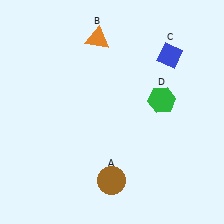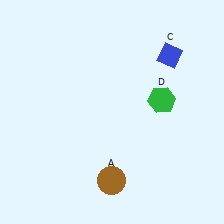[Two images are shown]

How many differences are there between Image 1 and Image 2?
There is 1 difference between the two images.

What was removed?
The orange triangle (B) was removed in Image 2.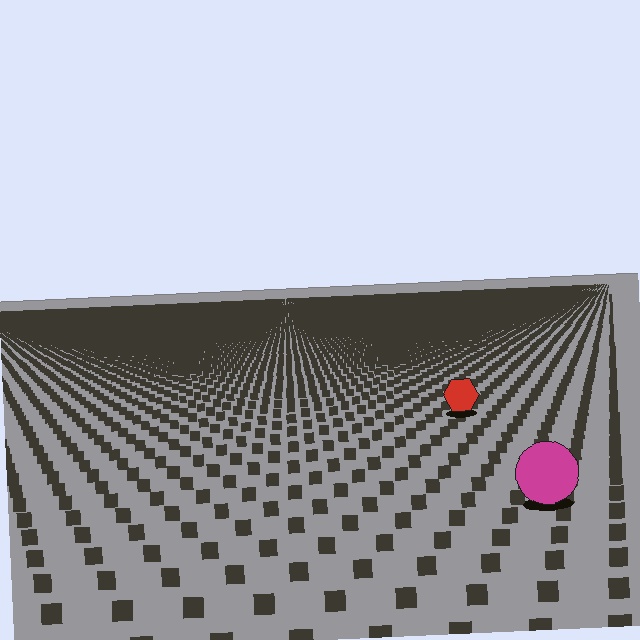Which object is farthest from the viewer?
The red hexagon is farthest from the viewer. It appears smaller and the ground texture around it is denser.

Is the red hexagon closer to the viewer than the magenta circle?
No. The magenta circle is closer — you can tell from the texture gradient: the ground texture is coarser near it.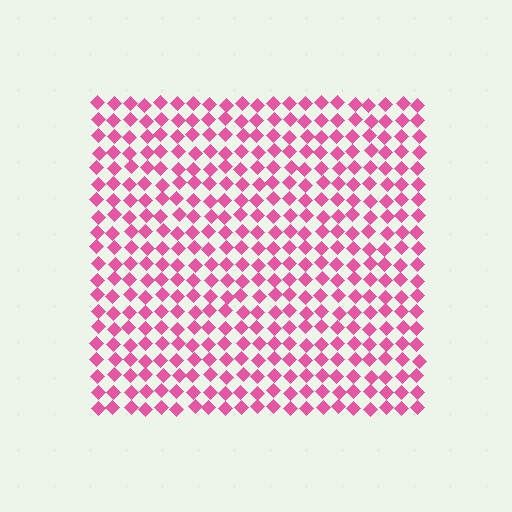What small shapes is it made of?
It is made of small diamonds.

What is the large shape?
The large shape is a square.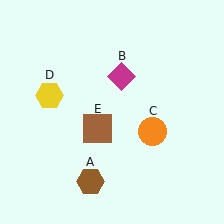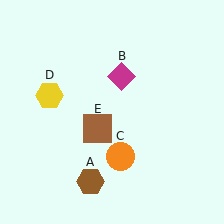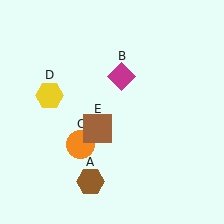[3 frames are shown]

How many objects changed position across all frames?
1 object changed position: orange circle (object C).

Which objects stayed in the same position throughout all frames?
Brown hexagon (object A) and magenta diamond (object B) and yellow hexagon (object D) and brown square (object E) remained stationary.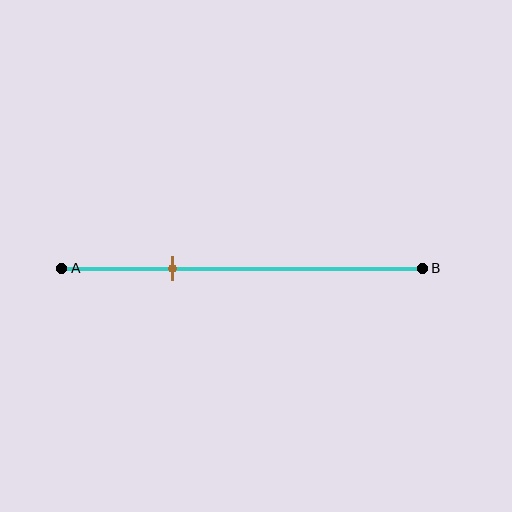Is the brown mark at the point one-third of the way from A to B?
Yes, the mark is approximately at the one-third point.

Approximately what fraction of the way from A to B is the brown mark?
The brown mark is approximately 30% of the way from A to B.